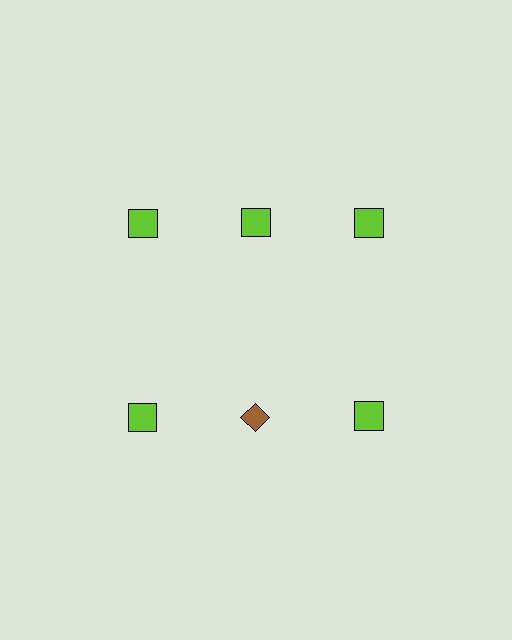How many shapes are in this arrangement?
There are 6 shapes arranged in a grid pattern.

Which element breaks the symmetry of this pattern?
The brown diamond in the second row, second from left column breaks the symmetry. All other shapes are lime squares.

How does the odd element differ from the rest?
It differs in both color (brown instead of lime) and shape (diamond instead of square).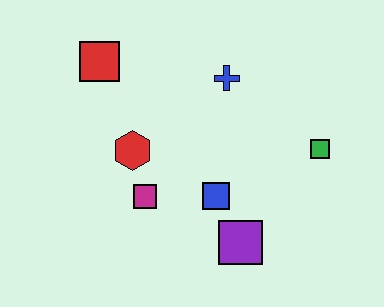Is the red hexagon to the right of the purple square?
No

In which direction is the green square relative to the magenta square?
The green square is to the right of the magenta square.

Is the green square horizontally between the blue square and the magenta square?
No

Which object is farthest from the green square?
The red square is farthest from the green square.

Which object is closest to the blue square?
The purple square is closest to the blue square.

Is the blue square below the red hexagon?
Yes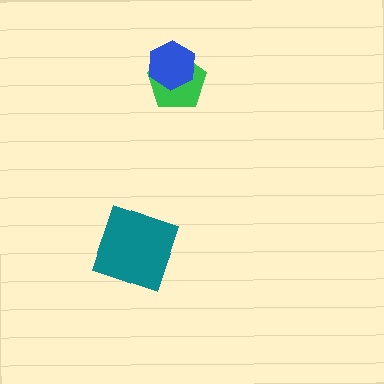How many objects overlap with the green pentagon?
1 object overlaps with the green pentagon.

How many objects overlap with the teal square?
0 objects overlap with the teal square.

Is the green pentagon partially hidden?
Yes, it is partially covered by another shape.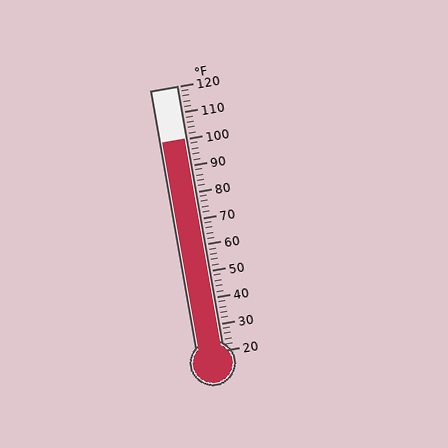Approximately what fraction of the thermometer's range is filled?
The thermometer is filled to approximately 80% of its range.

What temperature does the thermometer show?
The thermometer shows approximately 100°F.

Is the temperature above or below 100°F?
The temperature is at 100°F.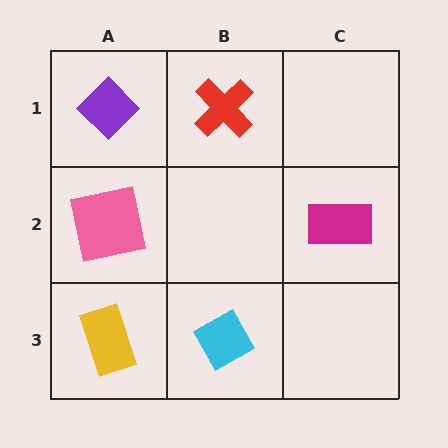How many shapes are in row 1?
2 shapes.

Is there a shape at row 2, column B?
No, that cell is empty.